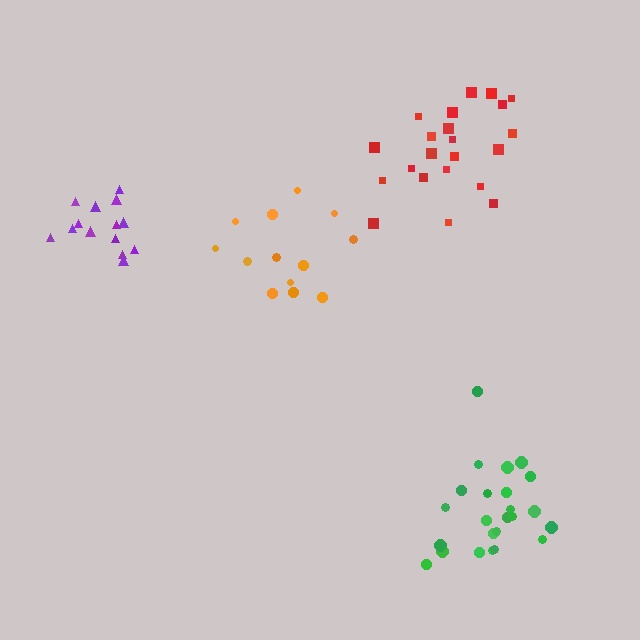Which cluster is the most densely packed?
Purple.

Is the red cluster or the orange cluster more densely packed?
Red.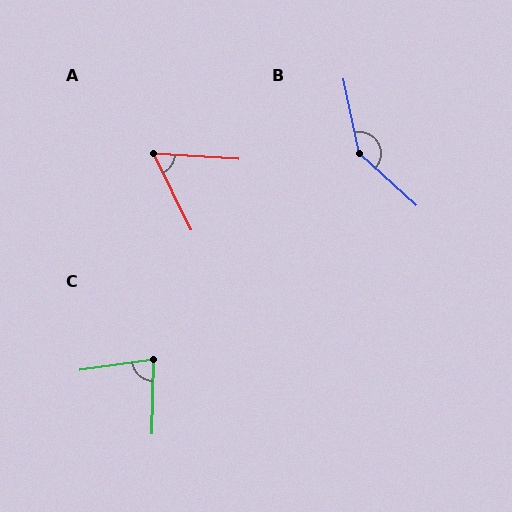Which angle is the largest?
B, at approximately 144 degrees.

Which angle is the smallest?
A, at approximately 60 degrees.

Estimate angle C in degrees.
Approximately 81 degrees.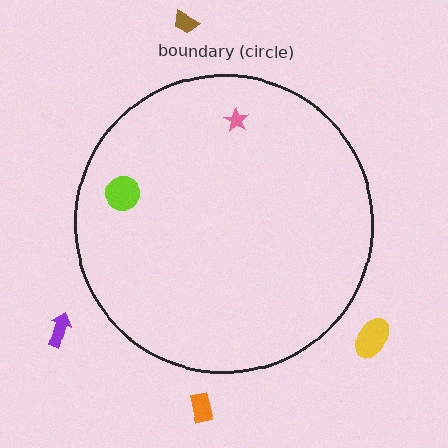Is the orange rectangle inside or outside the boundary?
Outside.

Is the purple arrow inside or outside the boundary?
Outside.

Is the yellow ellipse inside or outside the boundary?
Outside.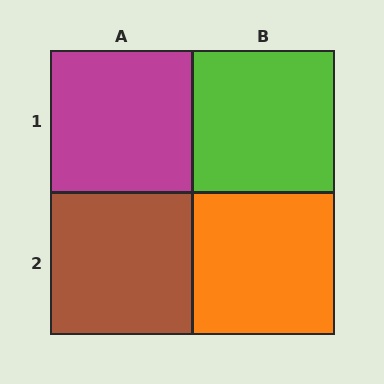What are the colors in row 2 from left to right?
Brown, orange.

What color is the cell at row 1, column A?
Magenta.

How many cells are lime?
1 cell is lime.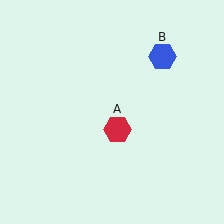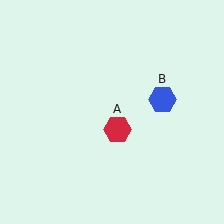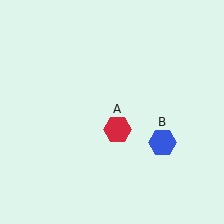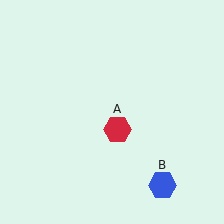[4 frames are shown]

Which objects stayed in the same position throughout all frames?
Red hexagon (object A) remained stationary.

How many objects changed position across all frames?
1 object changed position: blue hexagon (object B).